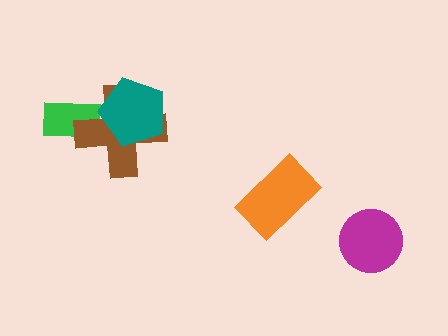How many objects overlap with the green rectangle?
1 object overlaps with the green rectangle.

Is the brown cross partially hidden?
Yes, it is partially covered by another shape.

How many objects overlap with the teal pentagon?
1 object overlaps with the teal pentagon.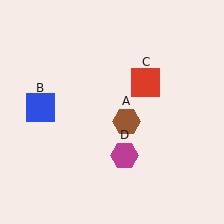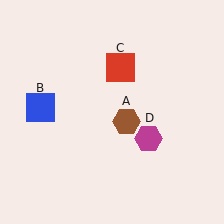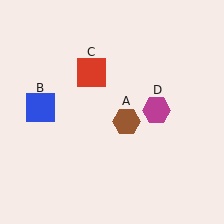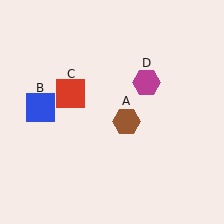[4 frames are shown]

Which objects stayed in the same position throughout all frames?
Brown hexagon (object A) and blue square (object B) remained stationary.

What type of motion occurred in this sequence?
The red square (object C), magenta hexagon (object D) rotated counterclockwise around the center of the scene.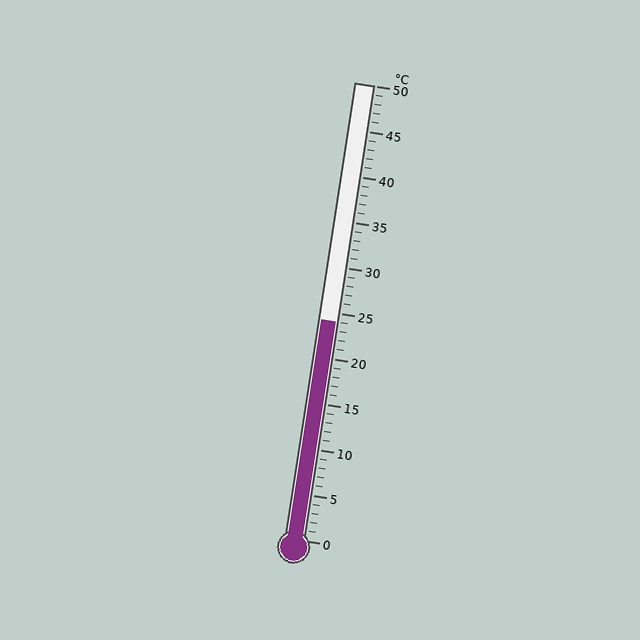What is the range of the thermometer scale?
The thermometer scale ranges from 0°C to 50°C.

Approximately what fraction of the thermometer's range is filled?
The thermometer is filled to approximately 50% of its range.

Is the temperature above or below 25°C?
The temperature is below 25°C.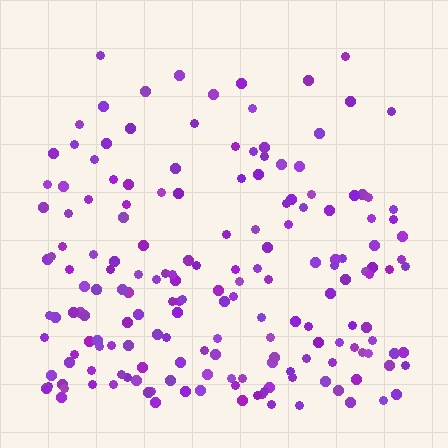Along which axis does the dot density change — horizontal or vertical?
Vertical.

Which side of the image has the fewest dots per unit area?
The top.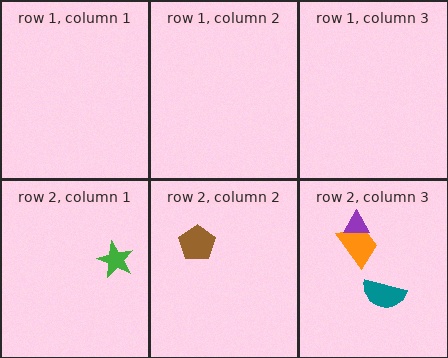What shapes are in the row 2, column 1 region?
The green star.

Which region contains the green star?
The row 2, column 1 region.